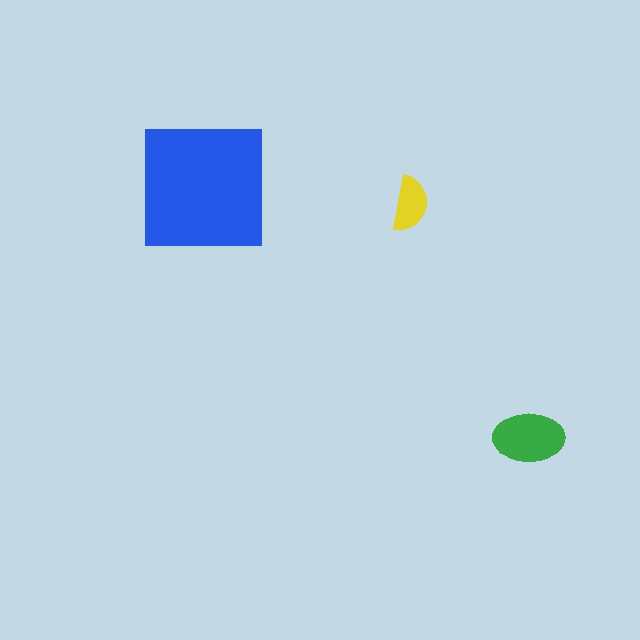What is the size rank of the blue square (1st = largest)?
1st.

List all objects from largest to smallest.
The blue square, the green ellipse, the yellow semicircle.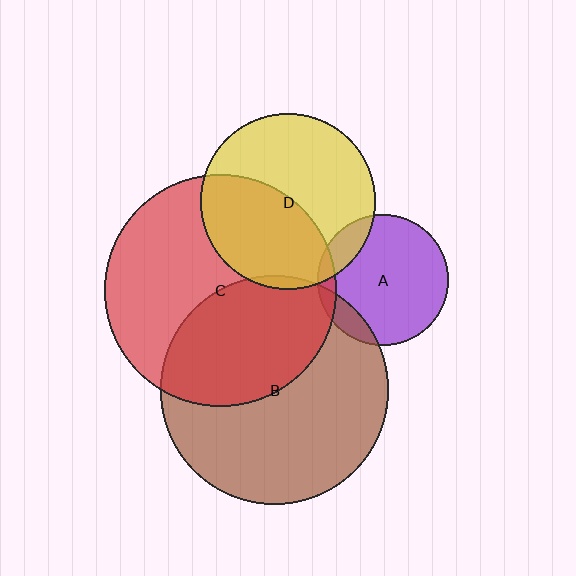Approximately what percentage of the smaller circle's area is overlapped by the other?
Approximately 40%.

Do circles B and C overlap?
Yes.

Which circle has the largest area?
Circle C (red).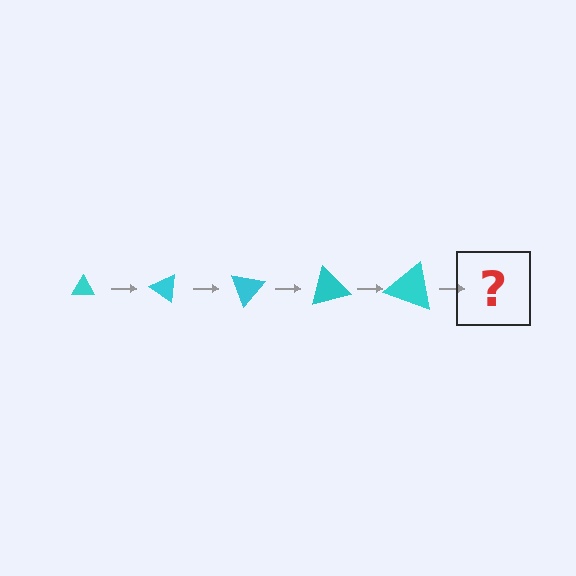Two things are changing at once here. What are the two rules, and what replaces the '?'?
The two rules are that the triangle grows larger each step and it rotates 35 degrees each step. The '?' should be a triangle, larger than the previous one and rotated 175 degrees from the start.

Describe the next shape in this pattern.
It should be a triangle, larger than the previous one and rotated 175 degrees from the start.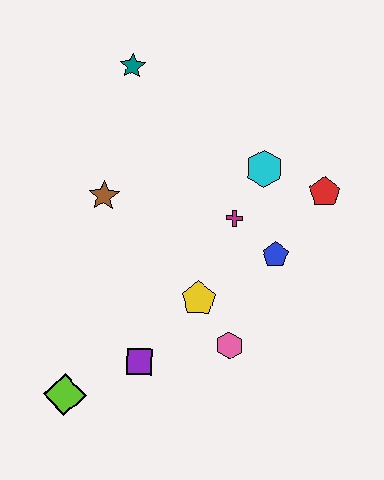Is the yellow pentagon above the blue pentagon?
No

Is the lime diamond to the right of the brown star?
No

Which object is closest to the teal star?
The brown star is closest to the teal star.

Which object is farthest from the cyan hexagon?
The lime diamond is farthest from the cyan hexagon.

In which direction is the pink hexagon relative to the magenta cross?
The pink hexagon is below the magenta cross.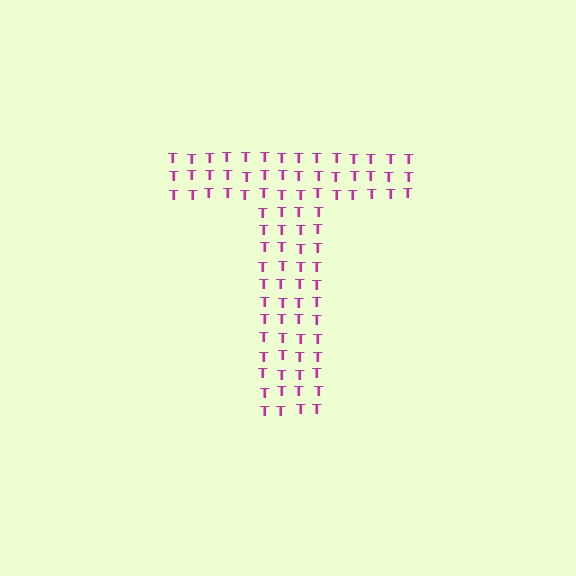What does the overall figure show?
The overall figure shows the letter T.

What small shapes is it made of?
It is made of small letter T's.